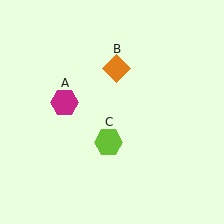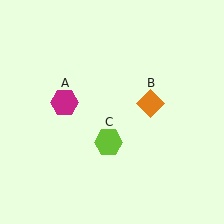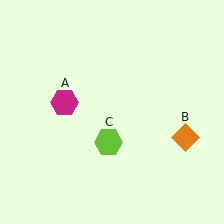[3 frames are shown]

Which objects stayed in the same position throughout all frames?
Magenta hexagon (object A) and lime hexagon (object C) remained stationary.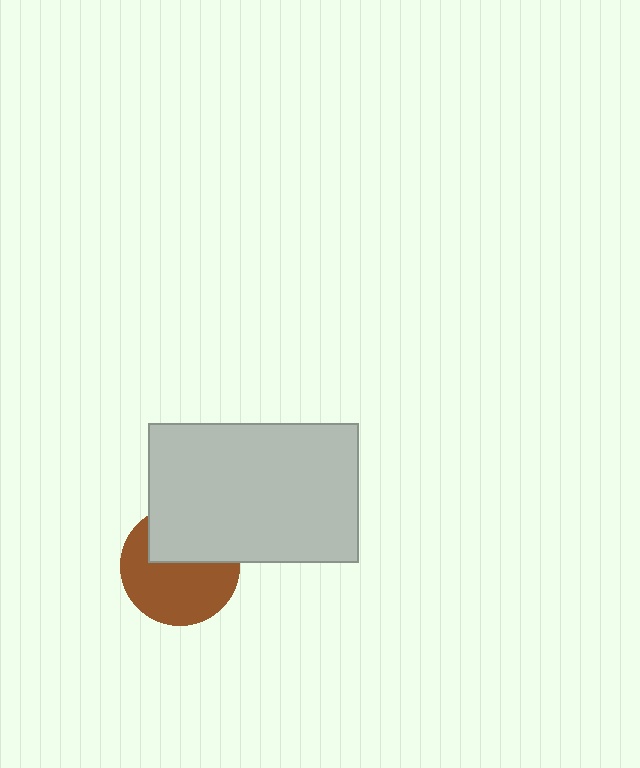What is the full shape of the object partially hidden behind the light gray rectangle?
The partially hidden object is a brown circle.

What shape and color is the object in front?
The object in front is a light gray rectangle.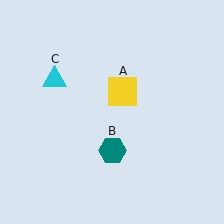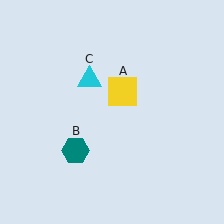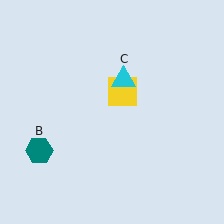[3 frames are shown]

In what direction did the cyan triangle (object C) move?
The cyan triangle (object C) moved right.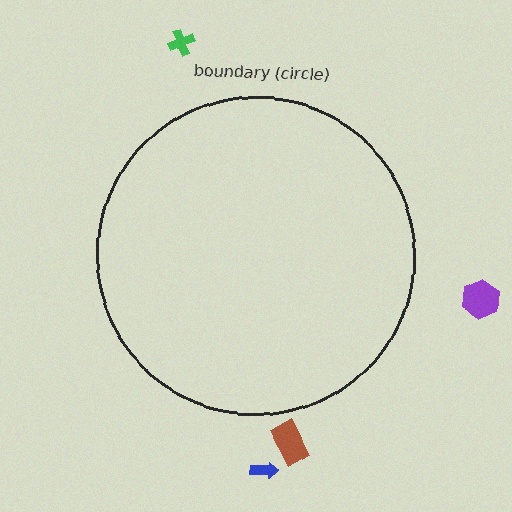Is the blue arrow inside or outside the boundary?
Outside.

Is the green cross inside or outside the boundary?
Outside.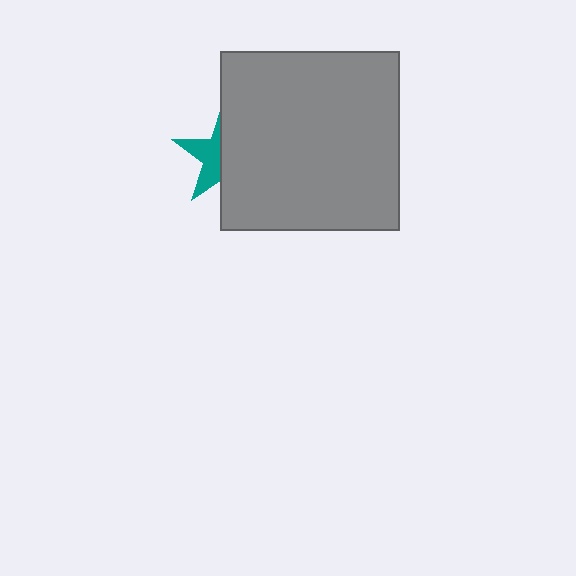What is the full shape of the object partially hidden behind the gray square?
The partially hidden object is a teal star.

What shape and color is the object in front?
The object in front is a gray square.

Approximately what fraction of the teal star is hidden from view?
Roughly 59% of the teal star is hidden behind the gray square.